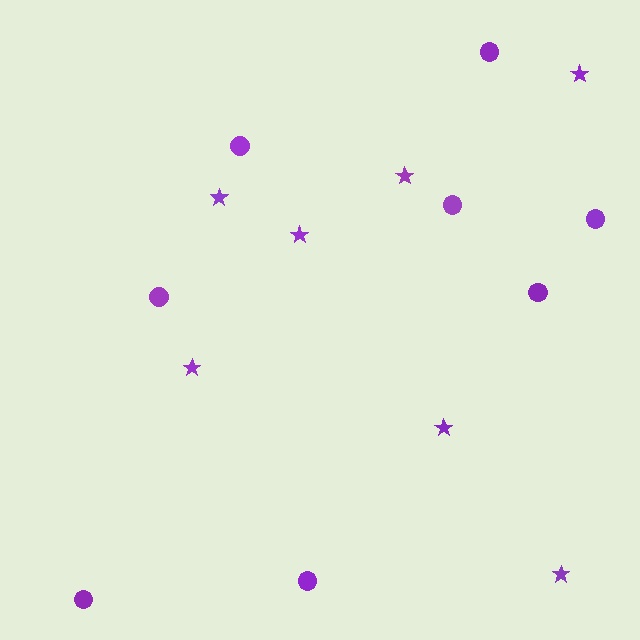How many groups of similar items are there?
There are 2 groups: one group of circles (8) and one group of stars (7).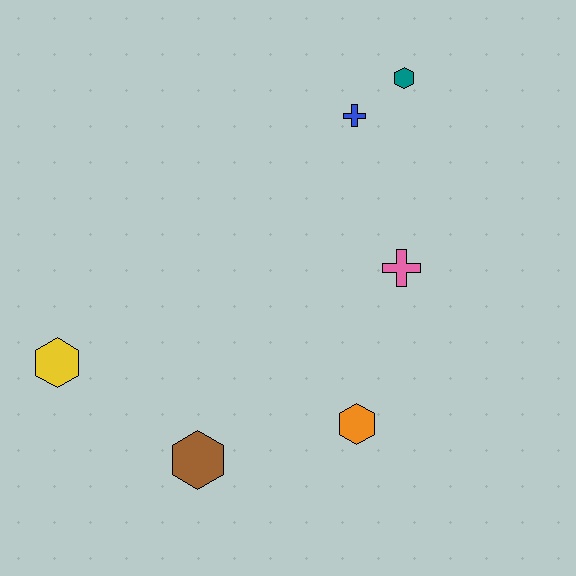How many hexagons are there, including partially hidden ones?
There are 4 hexagons.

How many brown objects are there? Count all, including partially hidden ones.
There is 1 brown object.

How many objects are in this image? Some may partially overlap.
There are 6 objects.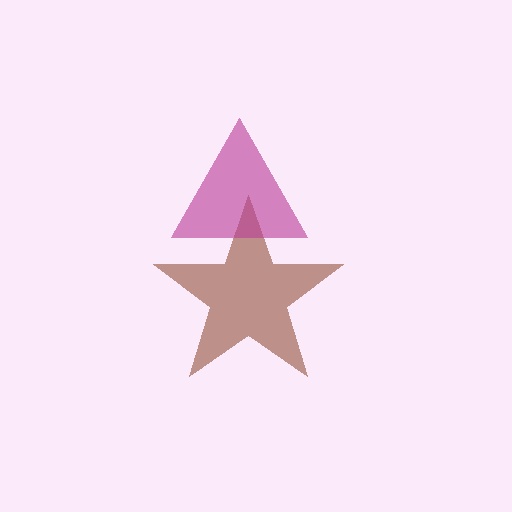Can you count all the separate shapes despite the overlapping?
Yes, there are 2 separate shapes.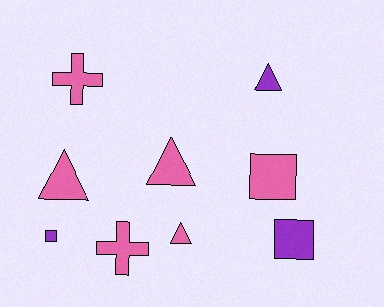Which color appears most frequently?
Pink, with 6 objects.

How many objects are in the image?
There are 9 objects.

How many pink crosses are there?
There are 2 pink crosses.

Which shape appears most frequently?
Triangle, with 4 objects.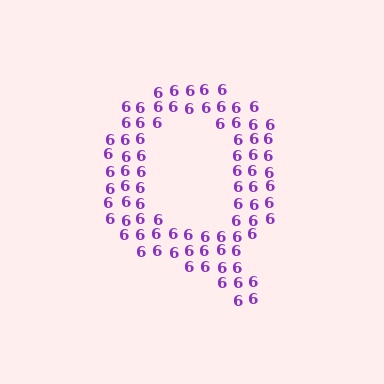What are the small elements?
The small elements are digit 6's.